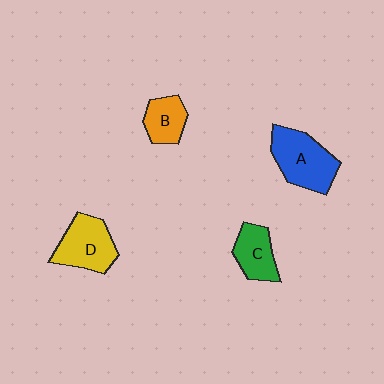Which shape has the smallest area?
Shape B (orange).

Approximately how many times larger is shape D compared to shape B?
Approximately 1.5 times.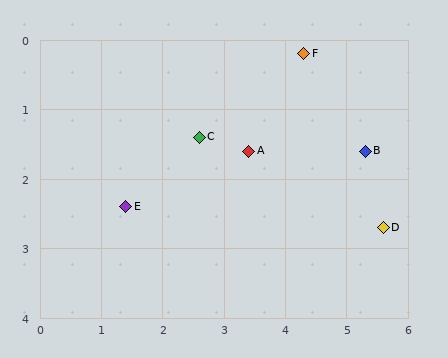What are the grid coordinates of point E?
Point E is at approximately (1.4, 2.4).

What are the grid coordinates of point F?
Point F is at approximately (4.3, 0.2).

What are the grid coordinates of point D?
Point D is at approximately (5.6, 2.7).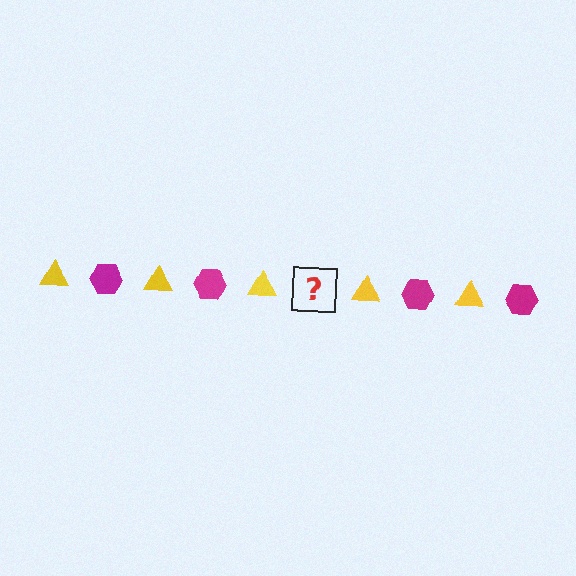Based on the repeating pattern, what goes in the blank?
The blank should be a magenta hexagon.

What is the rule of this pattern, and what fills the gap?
The rule is that the pattern alternates between yellow triangle and magenta hexagon. The gap should be filled with a magenta hexagon.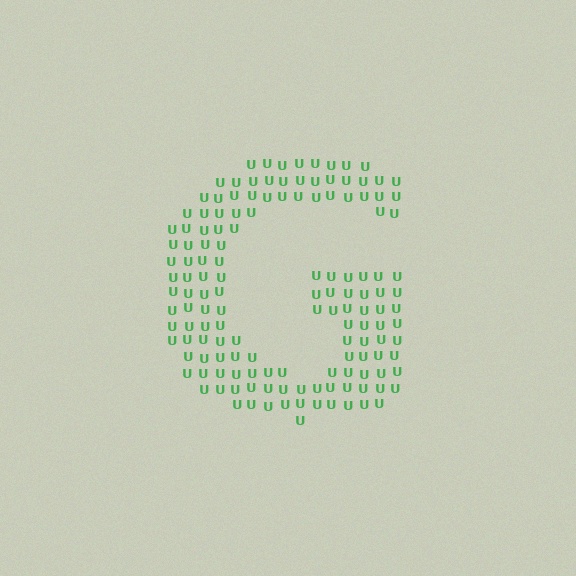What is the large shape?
The large shape is the letter G.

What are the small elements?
The small elements are letter U's.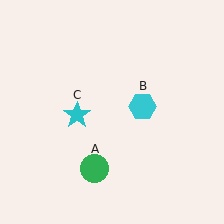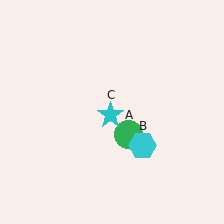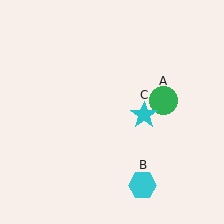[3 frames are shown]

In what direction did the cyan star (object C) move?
The cyan star (object C) moved right.